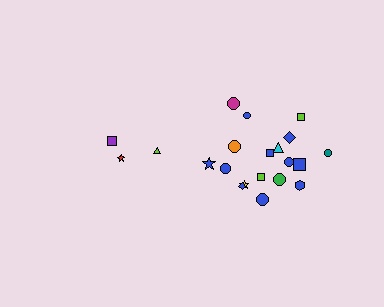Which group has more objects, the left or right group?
The right group.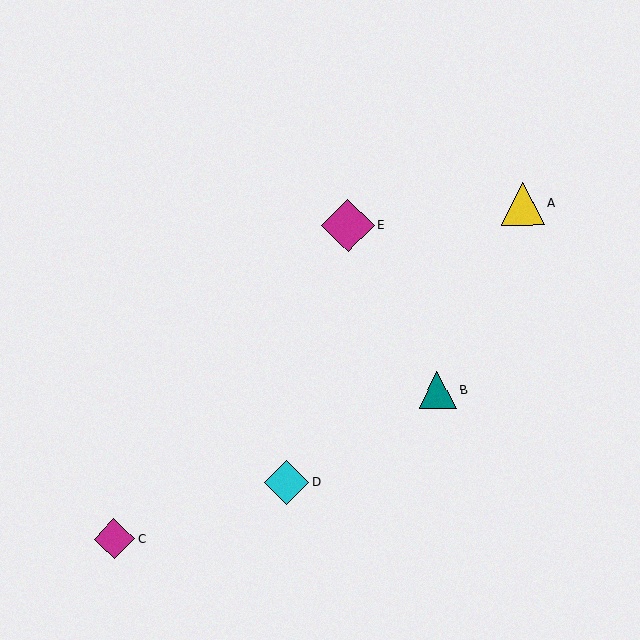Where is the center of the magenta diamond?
The center of the magenta diamond is at (114, 539).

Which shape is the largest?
The magenta diamond (labeled E) is the largest.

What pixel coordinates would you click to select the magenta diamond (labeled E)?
Click at (348, 225) to select the magenta diamond E.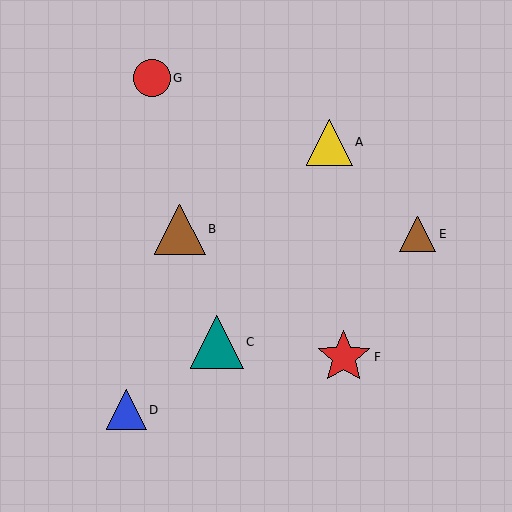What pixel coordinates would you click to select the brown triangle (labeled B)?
Click at (180, 229) to select the brown triangle B.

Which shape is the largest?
The red star (labeled F) is the largest.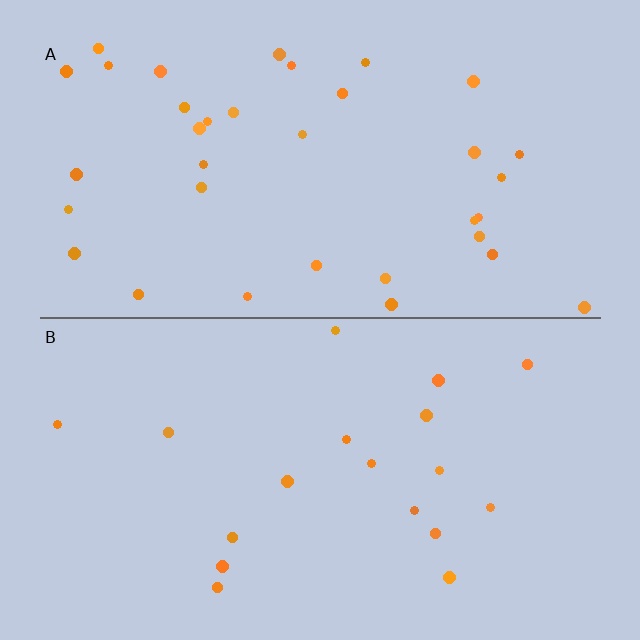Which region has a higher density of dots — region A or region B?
A (the top).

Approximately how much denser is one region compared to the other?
Approximately 1.9× — region A over region B.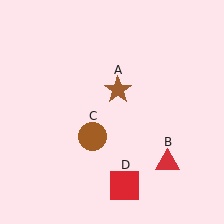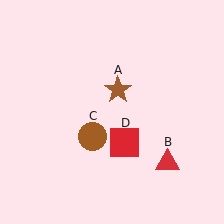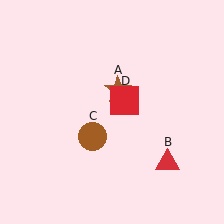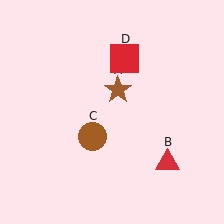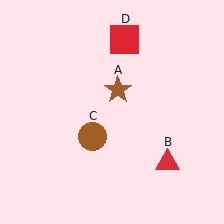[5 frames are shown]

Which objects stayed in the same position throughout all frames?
Brown star (object A) and red triangle (object B) and brown circle (object C) remained stationary.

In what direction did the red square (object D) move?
The red square (object D) moved up.